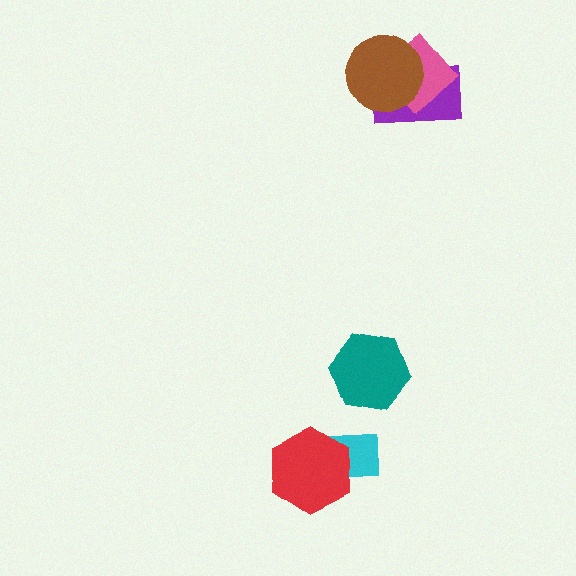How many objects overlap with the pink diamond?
2 objects overlap with the pink diamond.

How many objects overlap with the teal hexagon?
0 objects overlap with the teal hexagon.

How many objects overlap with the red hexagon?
1 object overlaps with the red hexagon.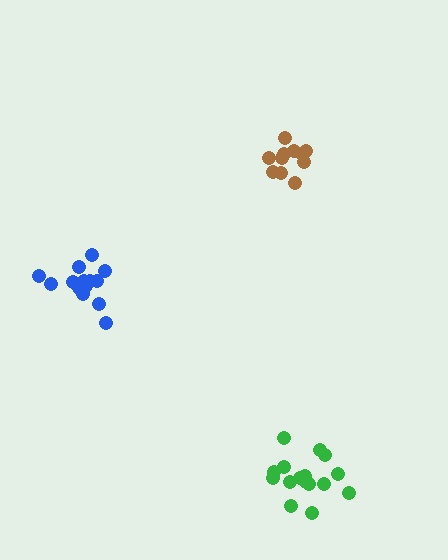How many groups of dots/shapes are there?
There are 3 groups.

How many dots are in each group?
Group 1: 11 dots, Group 2: 15 dots, Group 3: 16 dots (42 total).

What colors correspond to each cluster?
The clusters are colored: brown, blue, green.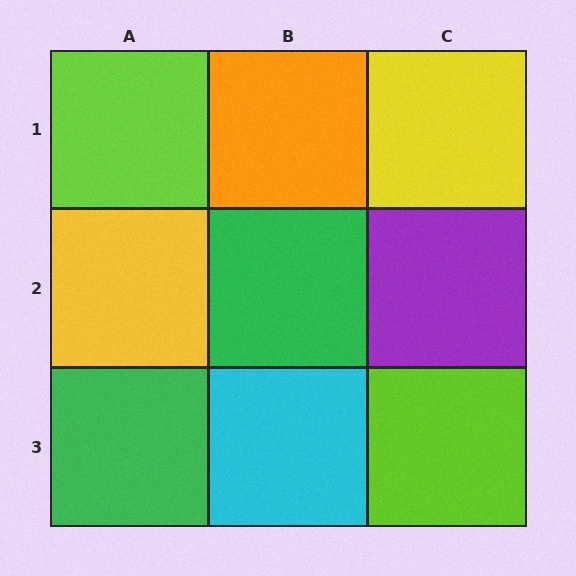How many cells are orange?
1 cell is orange.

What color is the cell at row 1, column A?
Lime.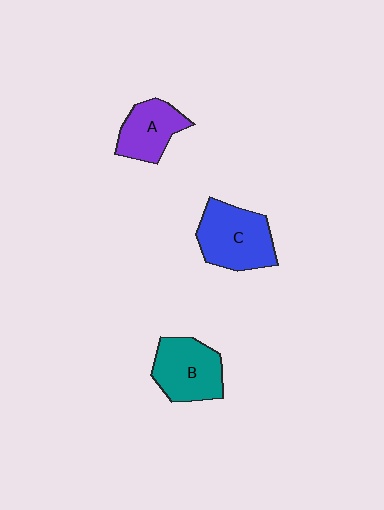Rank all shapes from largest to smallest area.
From largest to smallest: C (blue), B (teal), A (purple).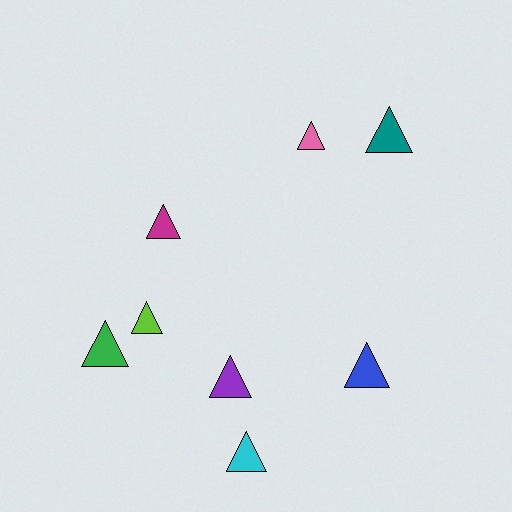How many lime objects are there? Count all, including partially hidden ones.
There is 1 lime object.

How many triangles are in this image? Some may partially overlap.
There are 8 triangles.